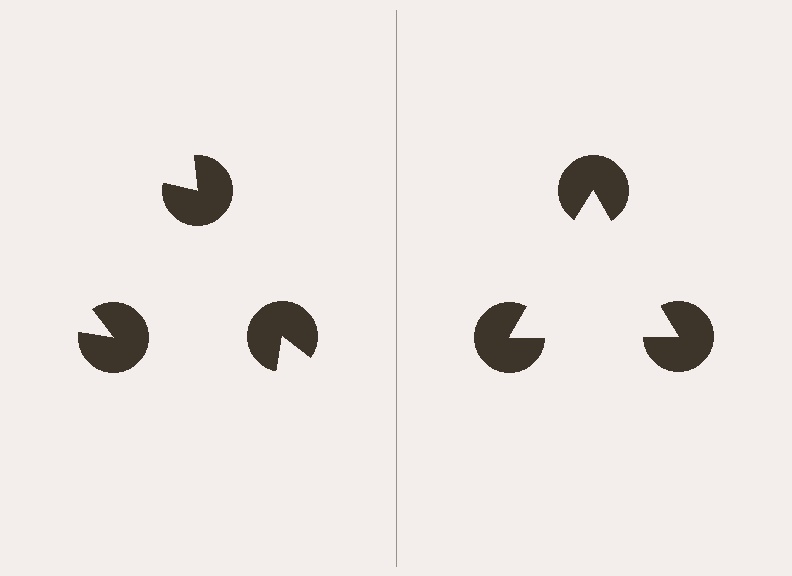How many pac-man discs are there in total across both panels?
6 — 3 on each side.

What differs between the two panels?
The pac-man discs are positioned identically on both sides; only the wedge orientations differ. On the right they align to a triangle; on the left they are misaligned.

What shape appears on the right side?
An illusory triangle.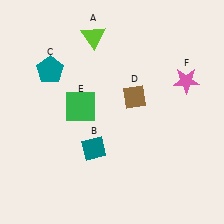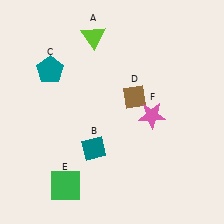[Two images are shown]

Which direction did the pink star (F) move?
The pink star (F) moved down.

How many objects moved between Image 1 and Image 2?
2 objects moved between the two images.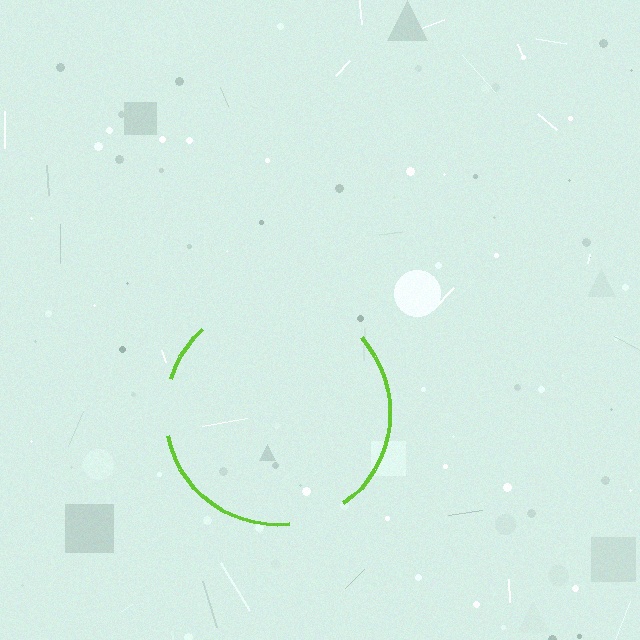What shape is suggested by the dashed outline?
The dashed outline suggests a circle.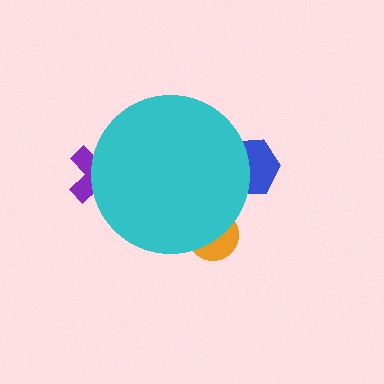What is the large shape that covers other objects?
A cyan circle.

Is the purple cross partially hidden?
Yes, the purple cross is partially hidden behind the cyan circle.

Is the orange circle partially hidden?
Yes, the orange circle is partially hidden behind the cyan circle.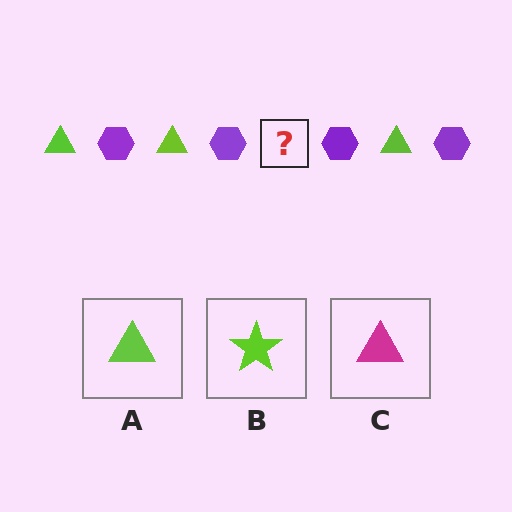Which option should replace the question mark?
Option A.